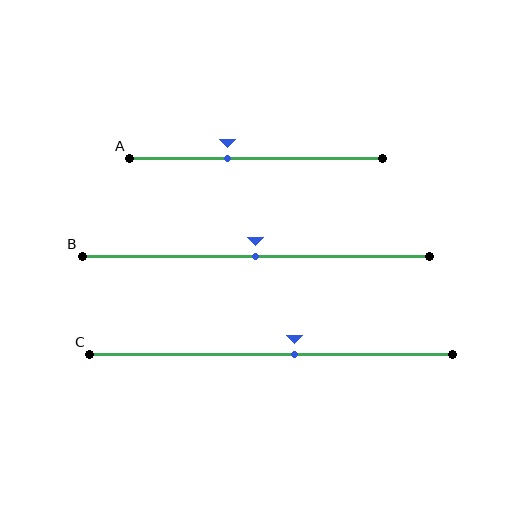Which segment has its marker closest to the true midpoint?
Segment B has its marker closest to the true midpoint.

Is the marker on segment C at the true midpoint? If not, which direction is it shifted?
No, the marker on segment C is shifted to the right by about 6% of the segment length.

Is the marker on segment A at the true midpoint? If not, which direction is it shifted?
No, the marker on segment A is shifted to the left by about 11% of the segment length.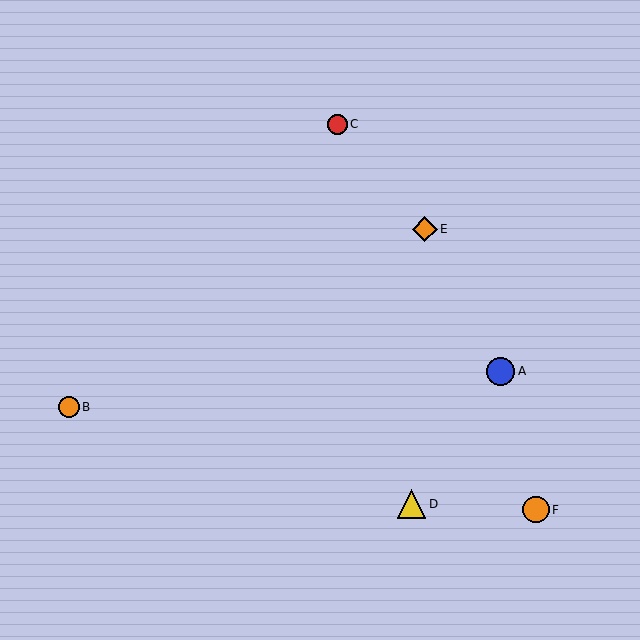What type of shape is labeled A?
Shape A is a blue circle.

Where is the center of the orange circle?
The center of the orange circle is at (69, 407).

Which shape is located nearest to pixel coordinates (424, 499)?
The yellow triangle (labeled D) at (411, 504) is nearest to that location.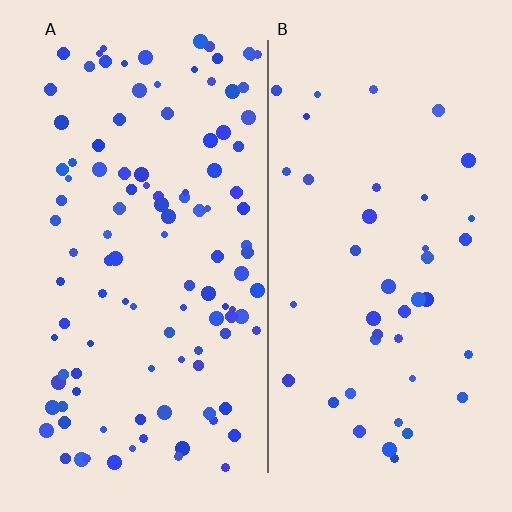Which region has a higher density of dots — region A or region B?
A (the left).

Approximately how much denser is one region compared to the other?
Approximately 2.6× — region A over region B.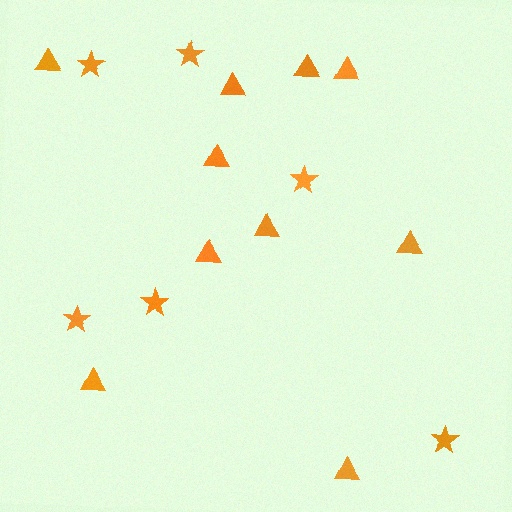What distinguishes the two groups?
There are 2 groups: one group of stars (6) and one group of triangles (10).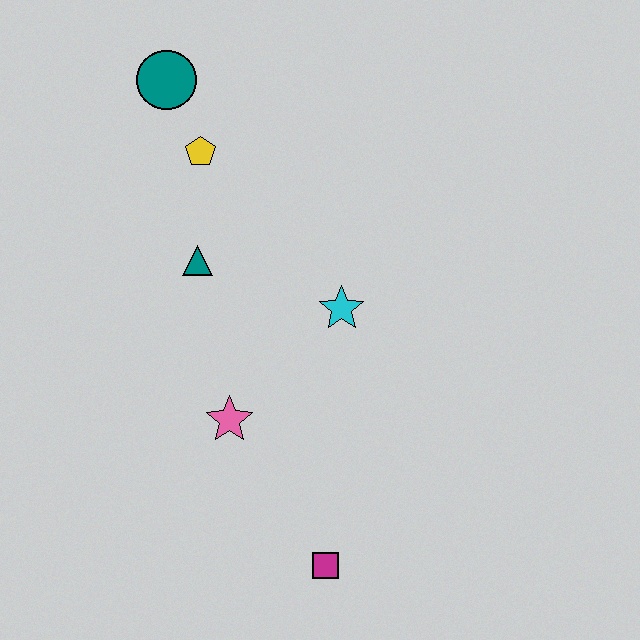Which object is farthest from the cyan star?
The teal circle is farthest from the cyan star.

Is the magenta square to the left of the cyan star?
Yes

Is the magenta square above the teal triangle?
No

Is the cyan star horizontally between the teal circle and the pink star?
No